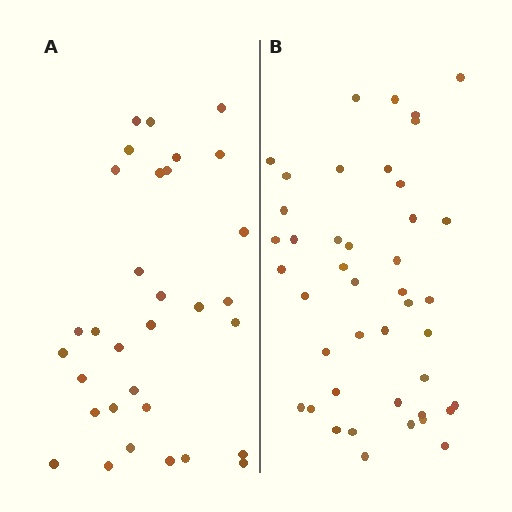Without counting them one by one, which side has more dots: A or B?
Region B (the right region) has more dots.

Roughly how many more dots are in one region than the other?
Region B has roughly 12 or so more dots than region A.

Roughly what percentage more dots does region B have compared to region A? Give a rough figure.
About 35% more.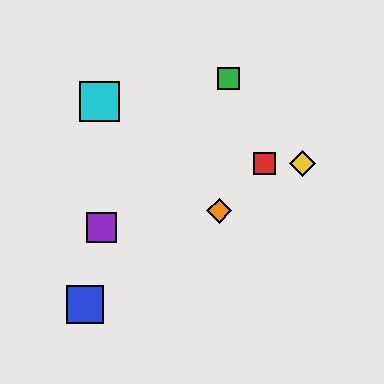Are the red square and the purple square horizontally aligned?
No, the red square is at y≈164 and the purple square is at y≈227.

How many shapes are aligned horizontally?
2 shapes (the red square, the yellow diamond) are aligned horizontally.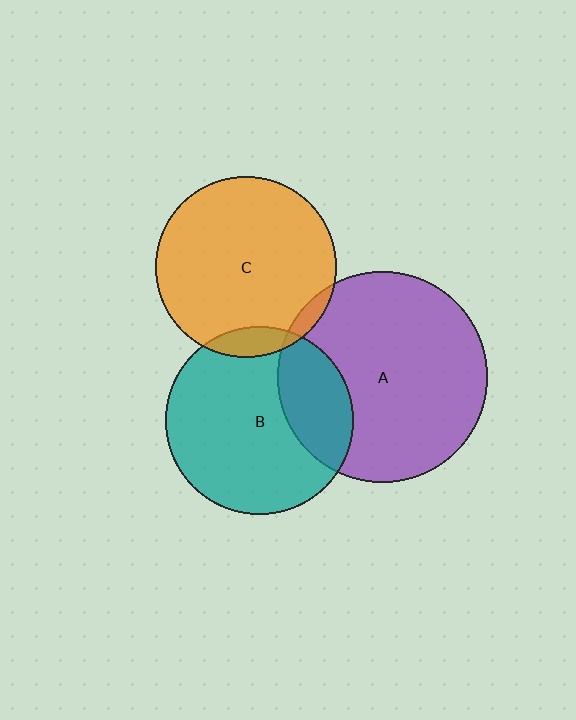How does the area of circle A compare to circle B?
Approximately 1.3 times.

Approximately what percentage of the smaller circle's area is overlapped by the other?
Approximately 10%.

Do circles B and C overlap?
Yes.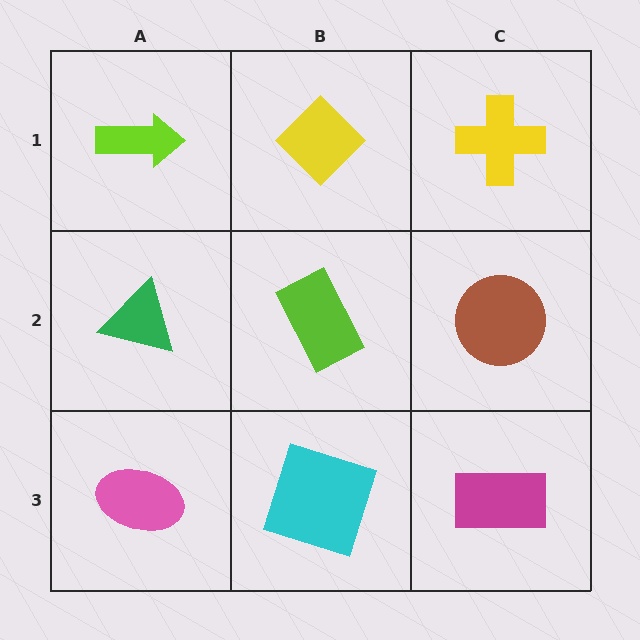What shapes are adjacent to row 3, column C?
A brown circle (row 2, column C), a cyan square (row 3, column B).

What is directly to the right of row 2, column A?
A lime rectangle.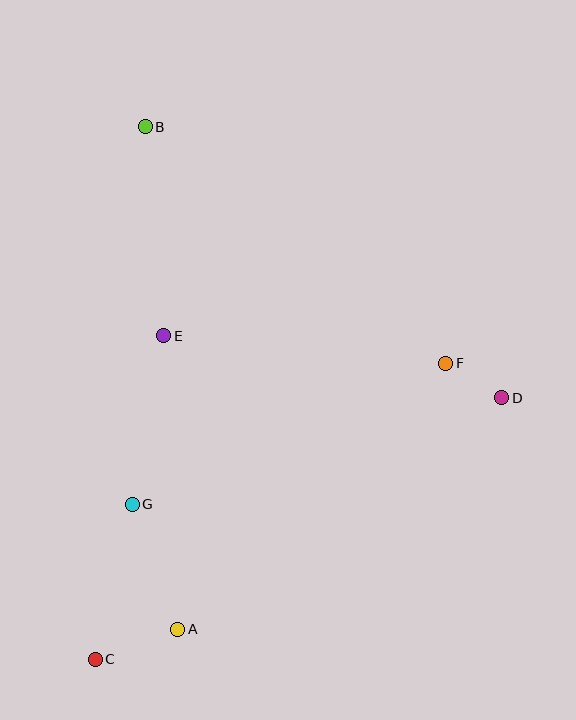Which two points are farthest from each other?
Points B and C are farthest from each other.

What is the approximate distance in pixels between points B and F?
The distance between B and F is approximately 382 pixels.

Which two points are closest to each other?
Points D and F are closest to each other.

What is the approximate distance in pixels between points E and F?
The distance between E and F is approximately 283 pixels.